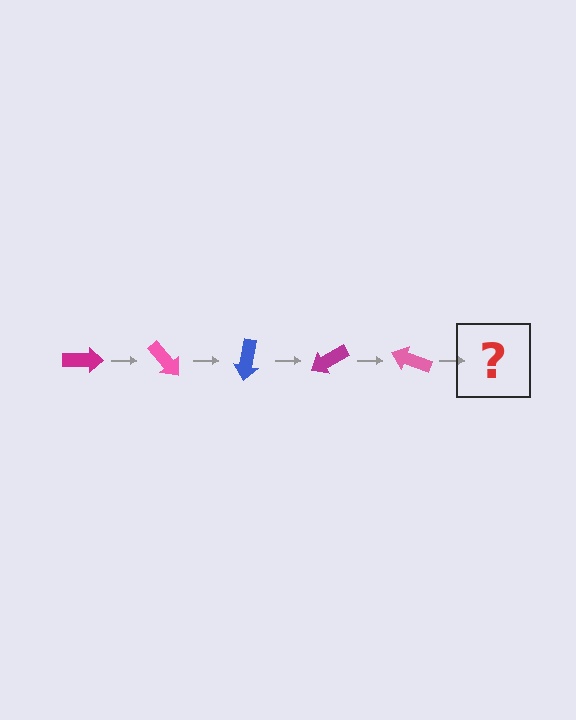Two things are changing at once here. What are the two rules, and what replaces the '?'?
The two rules are that it rotates 50 degrees each step and the color cycles through magenta, pink, and blue. The '?' should be a blue arrow, rotated 250 degrees from the start.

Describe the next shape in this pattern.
It should be a blue arrow, rotated 250 degrees from the start.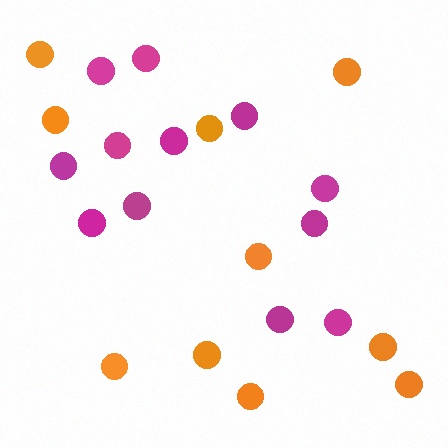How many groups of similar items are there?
There are 2 groups: one group of magenta circles (12) and one group of orange circles (10).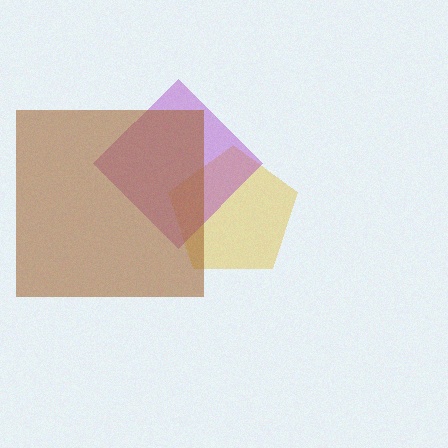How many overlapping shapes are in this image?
There are 3 overlapping shapes in the image.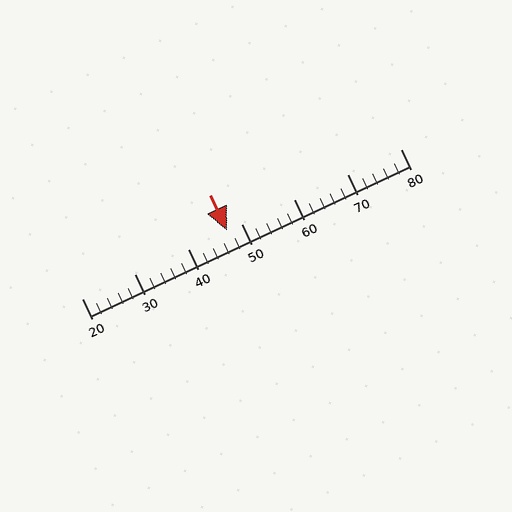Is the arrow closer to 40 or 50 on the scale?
The arrow is closer to 50.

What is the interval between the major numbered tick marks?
The major tick marks are spaced 10 units apart.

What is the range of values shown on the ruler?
The ruler shows values from 20 to 80.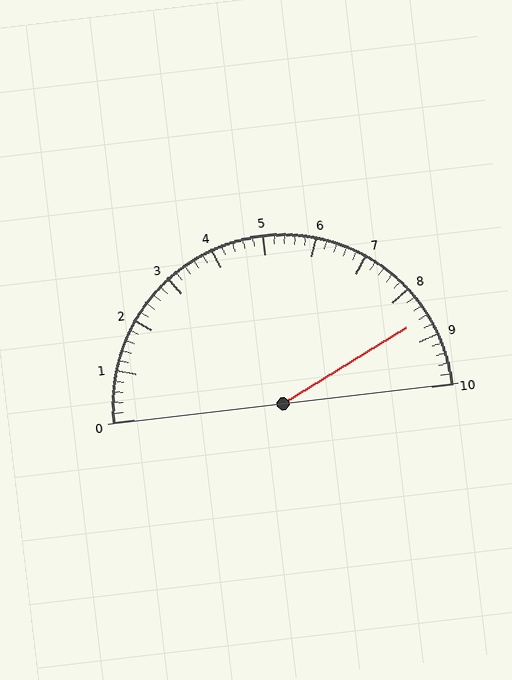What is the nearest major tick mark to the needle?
The nearest major tick mark is 9.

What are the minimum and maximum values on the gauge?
The gauge ranges from 0 to 10.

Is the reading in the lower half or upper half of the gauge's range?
The reading is in the upper half of the range (0 to 10).